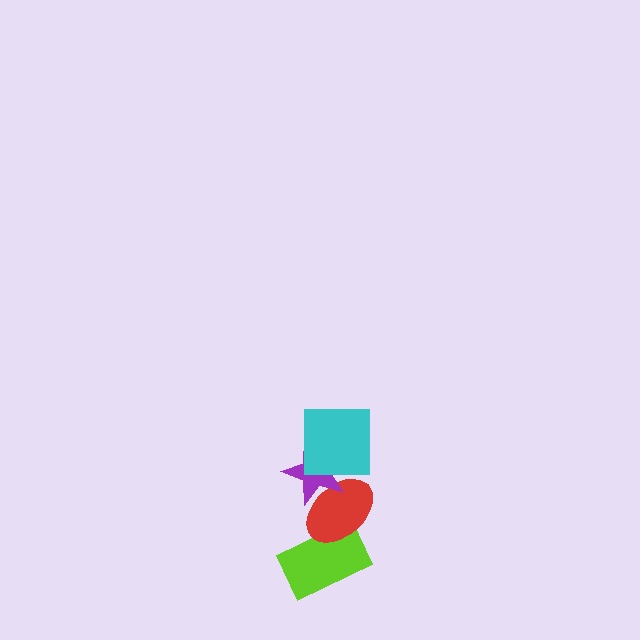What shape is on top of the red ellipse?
The purple star is on top of the red ellipse.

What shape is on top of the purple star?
The cyan square is on top of the purple star.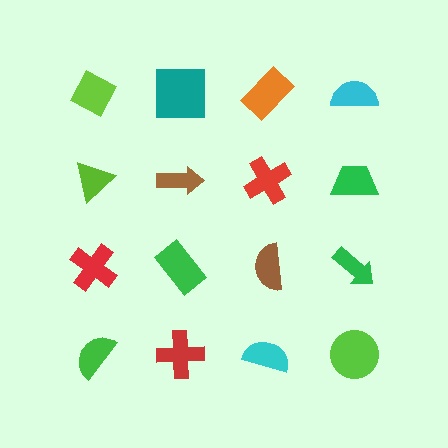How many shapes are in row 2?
4 shapes.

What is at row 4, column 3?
A cyan semicircle.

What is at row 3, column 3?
A brown semicircle.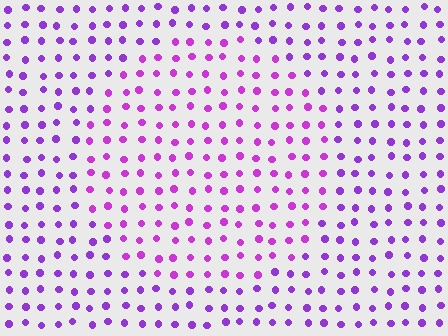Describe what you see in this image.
The image is filled with small purple elements in a uniform arrangement. A circle-shaped region is visible where the elements are tinted to a slightly different hue, forming a subtle color boundary.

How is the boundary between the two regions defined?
The boundary is defined purely by a slight shift in hue (about 21 degrees). Spacing, size, and orientation are identical on both sides.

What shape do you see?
I see a circle.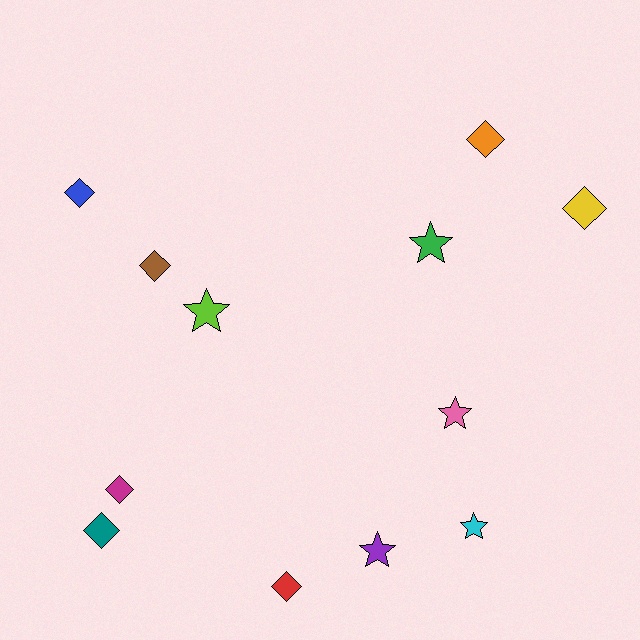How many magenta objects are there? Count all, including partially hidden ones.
There is 1 magenta object.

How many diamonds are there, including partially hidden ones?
There are 7 diamonds.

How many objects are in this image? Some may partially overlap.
There are 12 objects.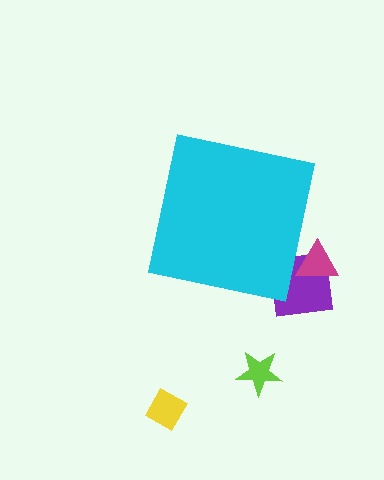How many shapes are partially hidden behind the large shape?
2 shapes are partially hidden.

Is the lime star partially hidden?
No, the lime star is fully visible.